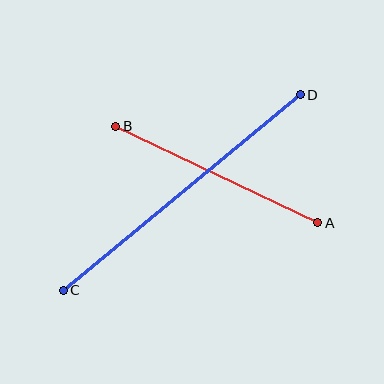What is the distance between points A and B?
The distance is approximately 224 pixels.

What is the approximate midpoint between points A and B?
The midpoint is at approximately (217, 175) pixels.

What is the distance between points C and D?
The distance is approximately 307 pixels.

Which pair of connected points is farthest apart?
Points C and D are farthest apart.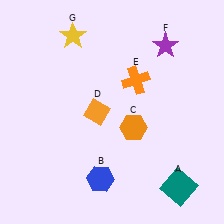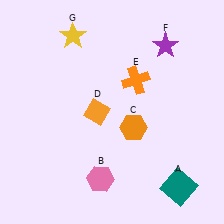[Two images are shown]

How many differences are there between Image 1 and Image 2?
There is 1 difference between the two images.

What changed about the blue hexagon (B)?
In Image 1, B is blue. In Image 2, it changed to pink.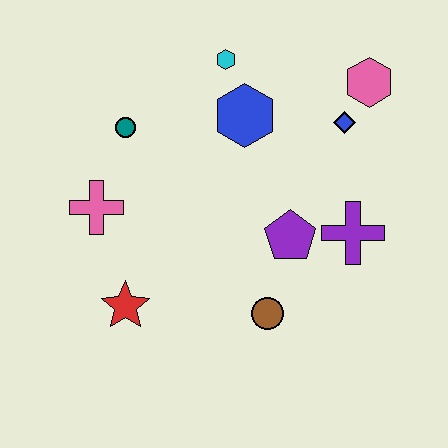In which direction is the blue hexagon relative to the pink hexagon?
The blue hexagon is to the left of the pink hexagon.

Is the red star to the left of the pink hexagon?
Yes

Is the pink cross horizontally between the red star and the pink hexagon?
No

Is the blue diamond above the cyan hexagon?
No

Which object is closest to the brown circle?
The purple pentagon is closest to the brown circle.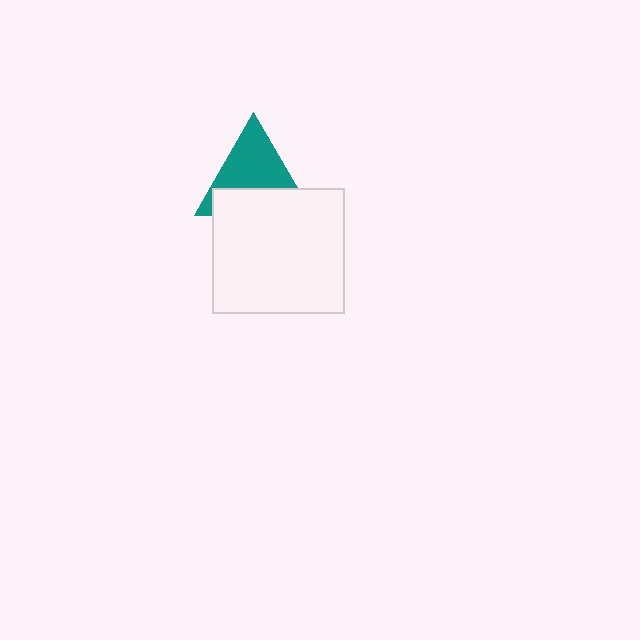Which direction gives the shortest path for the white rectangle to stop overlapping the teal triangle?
Moving down gives the shortest separation.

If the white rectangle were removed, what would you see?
You would see the complete teal triangle.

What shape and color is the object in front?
The object in front is a white rectangle.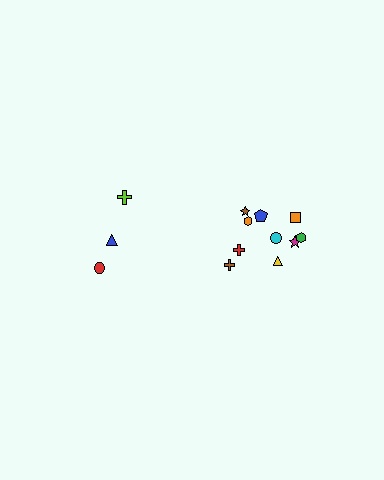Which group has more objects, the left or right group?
The right group.